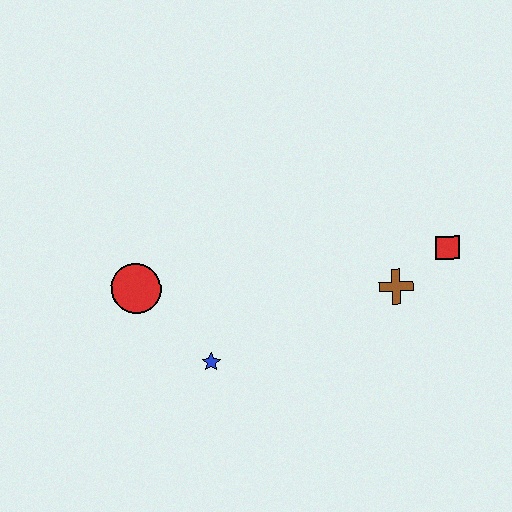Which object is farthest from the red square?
The red circle is farthest from the red square.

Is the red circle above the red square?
No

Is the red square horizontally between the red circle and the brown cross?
No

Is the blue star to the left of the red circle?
No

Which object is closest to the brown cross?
The red square is closest to the brown cross.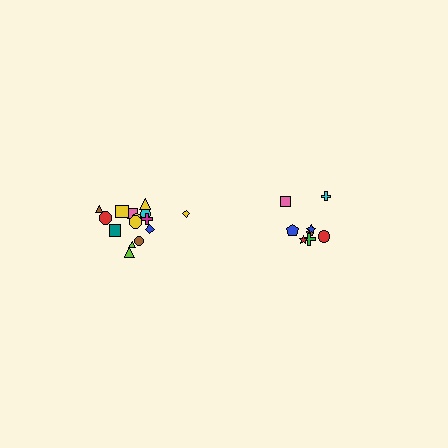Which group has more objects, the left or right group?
The left group.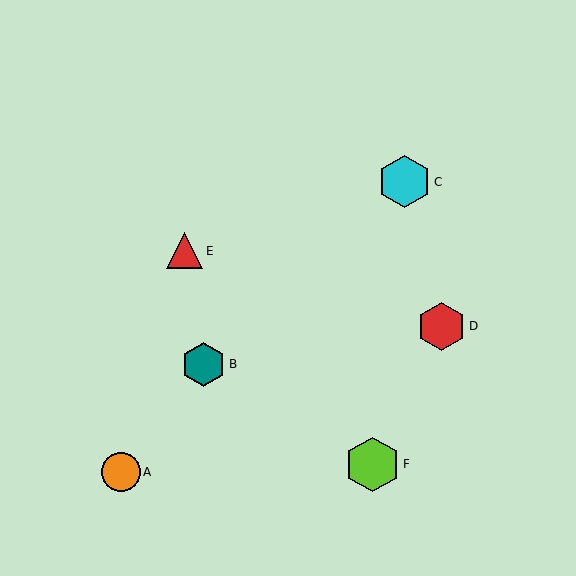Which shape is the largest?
The lime hexagon (labeled F) is the largest.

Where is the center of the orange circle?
The center of the orange circle is at (121, 472).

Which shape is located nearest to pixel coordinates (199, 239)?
The red triangle (labeled E) at (184, 251) is nearest to that location.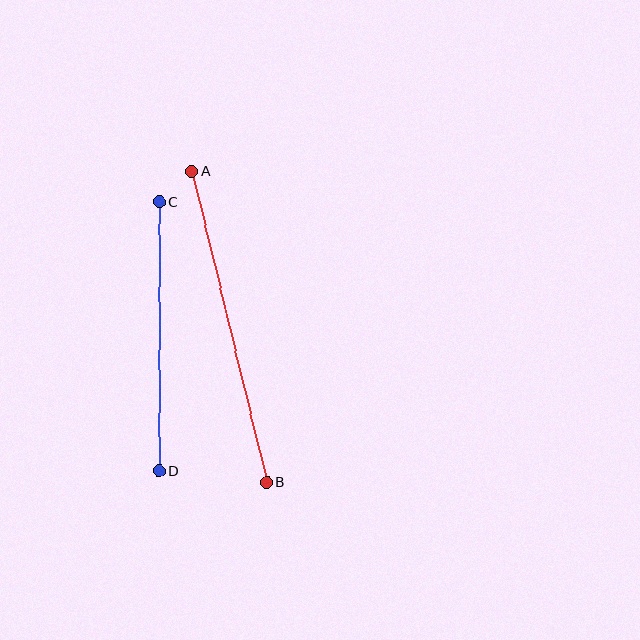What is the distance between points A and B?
The distance is approximately 320 pixels.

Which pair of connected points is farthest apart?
Points A and B are farthest apart.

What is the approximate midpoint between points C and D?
The midpoint is at approximately (159, 336) pixels.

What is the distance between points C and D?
The distance is approximately 269 pixels.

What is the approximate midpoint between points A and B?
The midpoint is at approximately (229, 327) pixels.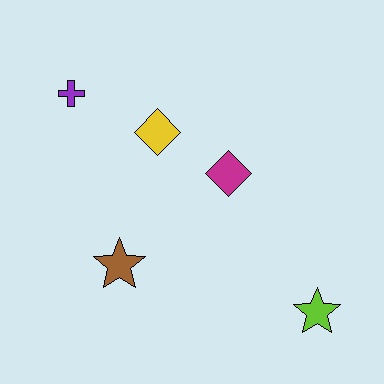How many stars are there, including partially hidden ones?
There are 2 stars.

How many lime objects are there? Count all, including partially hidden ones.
There is 1 lime object.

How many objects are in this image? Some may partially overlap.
There are 5 objects.